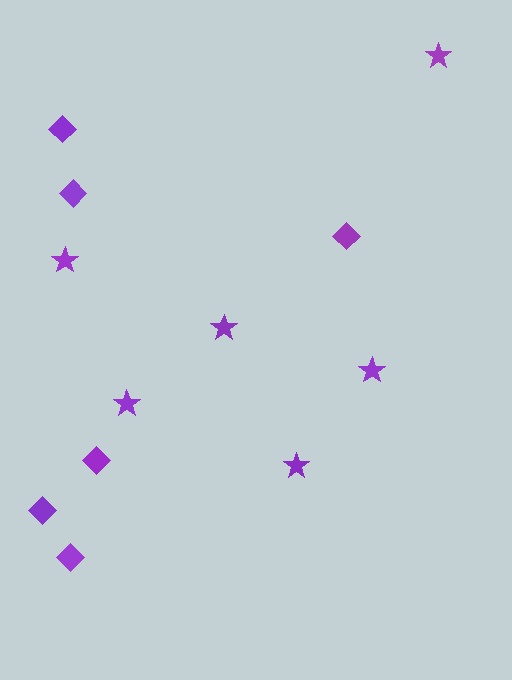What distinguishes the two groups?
There are 2 groups: one group of stars (6) and one group of diamonds (6).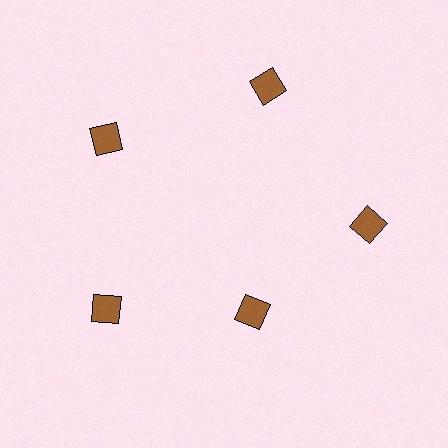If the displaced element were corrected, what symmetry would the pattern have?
It would have 5-fold rotational symmetry — the pattern would map onto itself every 72 degrees.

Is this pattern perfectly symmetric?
No. The 5 brown diamonds are arranged in a ring, but one element near the 5 o'clock position is pulled inward toward the center, breaking the 5-fold rotational symmetry.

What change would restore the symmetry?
The symmetry would be restored by moving it outward, back onto the ring so that all 5 diamonds sit at equal angles and equal distance from the center.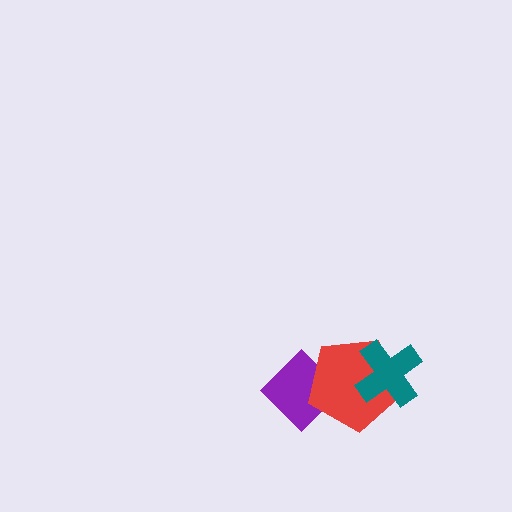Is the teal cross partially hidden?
No, no other shape covers it.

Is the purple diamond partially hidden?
Yes, it is partially covered by another shape.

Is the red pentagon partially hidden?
Yes, it is partially covered by another shape.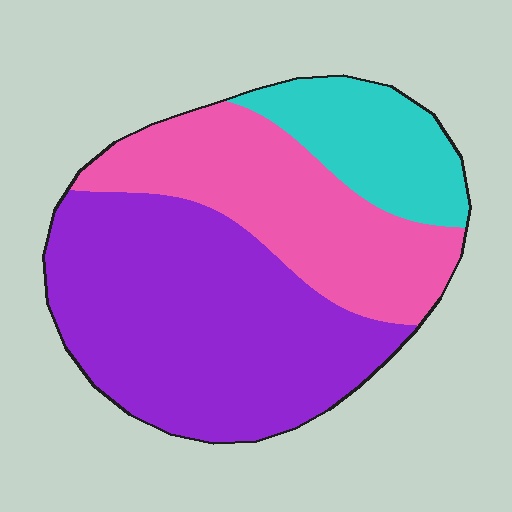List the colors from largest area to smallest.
From largest to smallest: purple, pink, cyan.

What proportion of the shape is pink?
Pink takes up about one third (1/3) of the shape.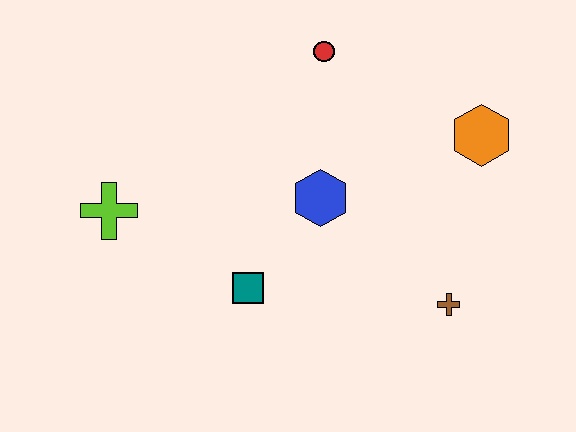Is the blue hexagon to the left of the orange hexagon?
Yes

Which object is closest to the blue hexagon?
The teal square is closest to the blue hexagon.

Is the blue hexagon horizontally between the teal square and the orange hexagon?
Yes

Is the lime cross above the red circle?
No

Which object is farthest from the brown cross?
The lime cross is farthest from the brown cross.